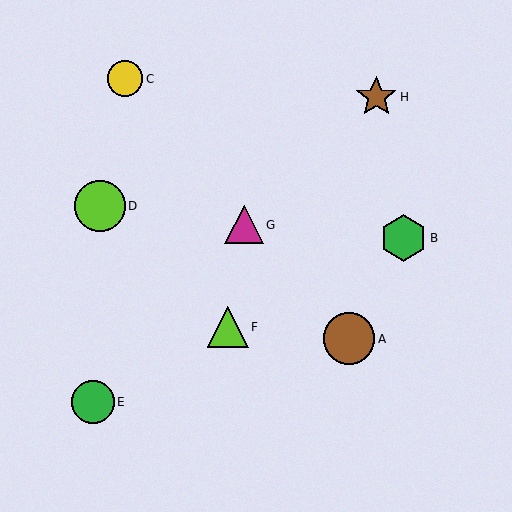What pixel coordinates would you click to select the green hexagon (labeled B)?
Click at (403, 238) to select the green hexagon B.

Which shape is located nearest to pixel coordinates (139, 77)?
The yellow circle (labeled C) at (125, 79) is nearest to that location.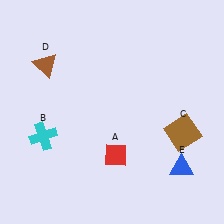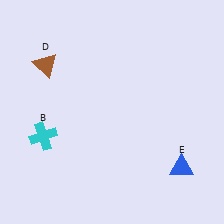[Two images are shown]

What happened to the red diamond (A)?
The red diamond (A) was removed in Image 2. It was in the bottom-right area of Image 1.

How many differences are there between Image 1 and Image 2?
There are 2 differences between the two images.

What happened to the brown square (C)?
The brown square (C) was removed in Image 2. It was in the bottom-right area of Image 1.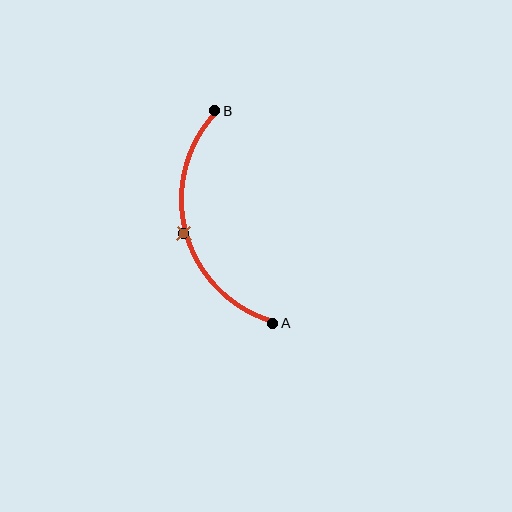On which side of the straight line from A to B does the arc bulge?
The arc bulges to the left of the straight line connecting A and B.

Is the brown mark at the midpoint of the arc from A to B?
Yes. The brown mark lies on the arc at equal arc-length from both A and B — it is the arc midpoint.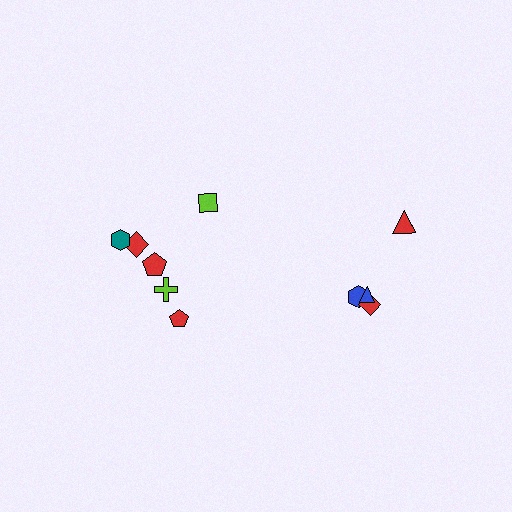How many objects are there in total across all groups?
There are 10 objects.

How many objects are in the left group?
There are 6 objects.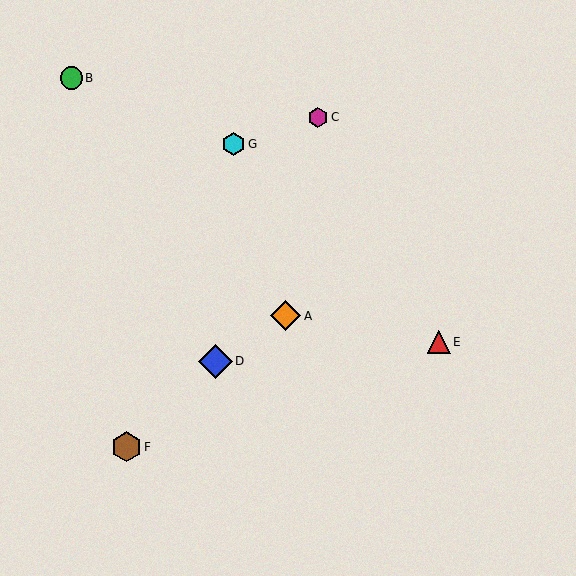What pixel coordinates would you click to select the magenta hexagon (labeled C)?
Click at (318, 118) to select the magenta hexagon C.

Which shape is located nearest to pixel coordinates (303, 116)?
The magenta hexagon (labeled C) at (318, 118) is nearest to that location.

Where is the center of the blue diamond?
The center of the blue diamond is at (216, 361).